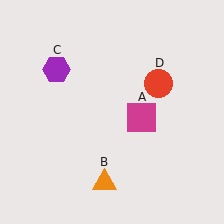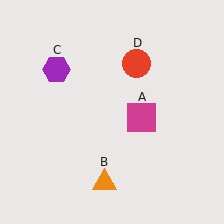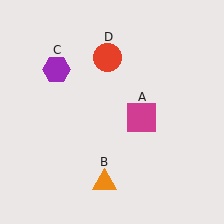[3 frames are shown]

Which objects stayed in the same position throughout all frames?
Magenta square (object A) and orange triangle (object B) and purple hexagon (object C) remained stationary.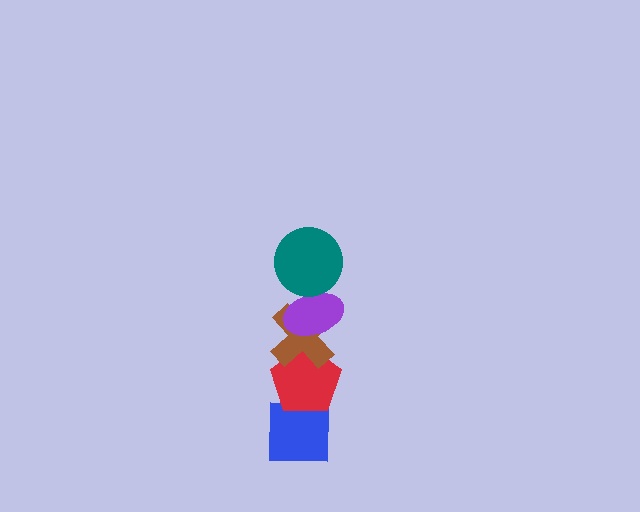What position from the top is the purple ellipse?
The purple ellipse is 2nd from the top.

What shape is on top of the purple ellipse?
The teal circle is on top of the purple ellipse.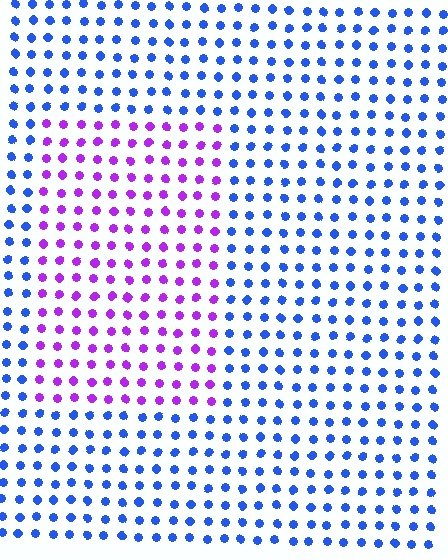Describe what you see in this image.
The image is filled with small blue elements in a uniform arrangement. A rectangle-shaped region is visible where the elements are tinted to a slightly different hue, forming a subtle color boundary.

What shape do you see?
I see a rectangle.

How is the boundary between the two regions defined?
The boundary is defined purely by a slight shift in hue (about 60 degrees). Spacing, size, and orientation are identical on both sides.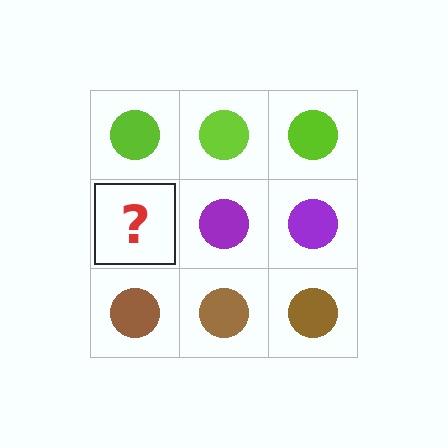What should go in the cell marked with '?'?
The missing cell should contain a purple circle.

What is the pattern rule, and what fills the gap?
The rule is that each row has a consistent color. The gap should be filled with a purple circle.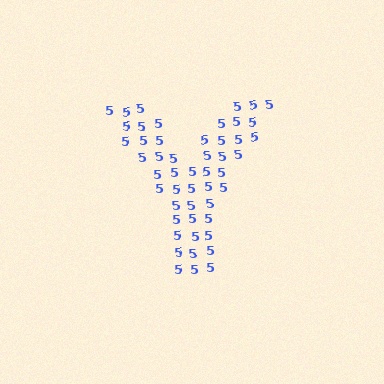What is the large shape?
The large shape is the letter Y.